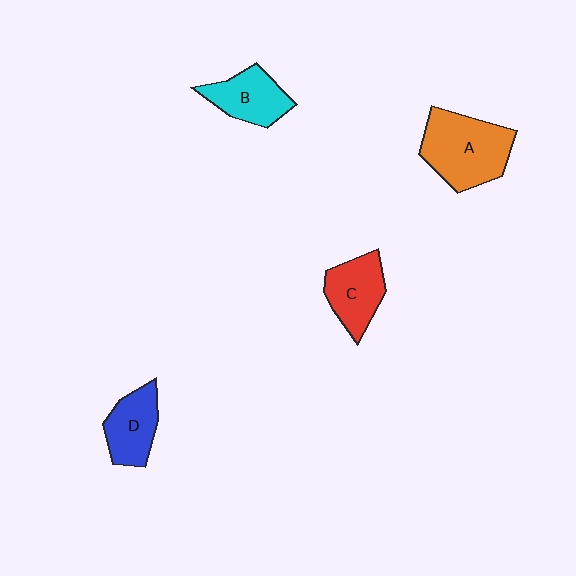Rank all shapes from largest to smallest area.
From largest to smallest: A (orange), C (red), B (cyan), D (blue).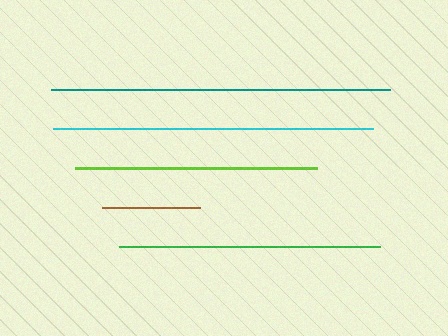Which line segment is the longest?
The teal line is the longest at approximately 338 pixels.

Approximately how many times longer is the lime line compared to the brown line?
The lime line is approximately 2.5 times the length of the brown line.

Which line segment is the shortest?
The brown line is the shortest at approximately 98 pixels.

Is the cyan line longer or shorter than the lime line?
The cyan line is longer than the lime line.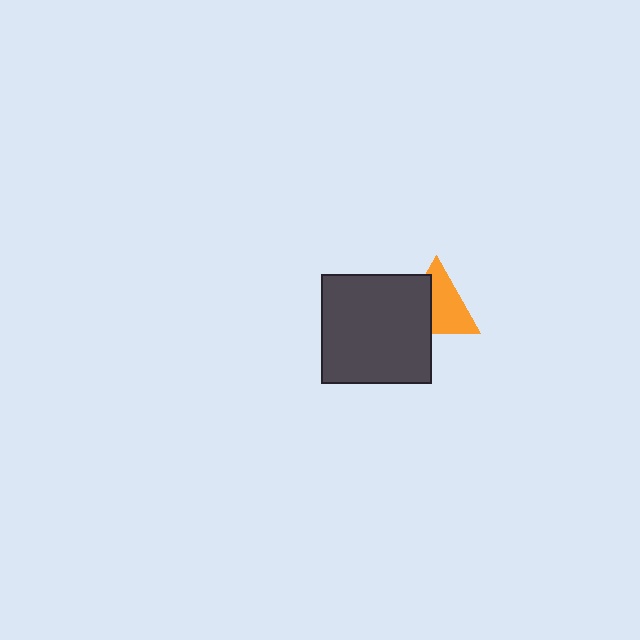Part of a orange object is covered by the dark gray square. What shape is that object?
It is a triangle.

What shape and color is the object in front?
The object in front is a dark gray square.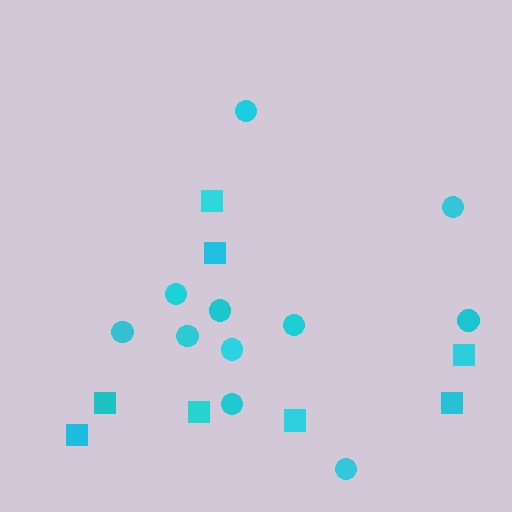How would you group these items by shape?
There are 2 groups: one group of squares (8) and one group of circles (11).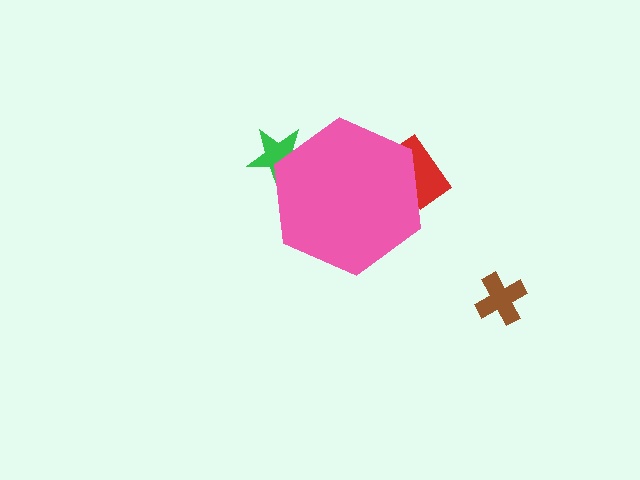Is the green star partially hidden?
Yes, the green star is partially hidden behind the pink hexagon.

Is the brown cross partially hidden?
No, the brown cross is fully visible.